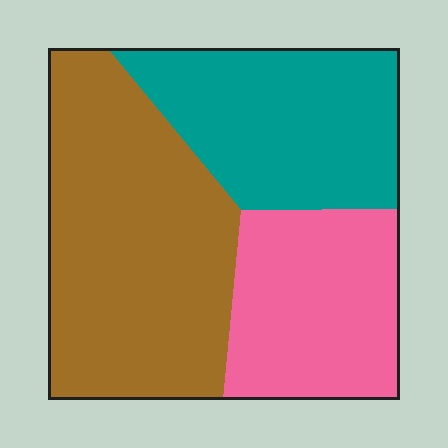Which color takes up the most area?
Brown, at roughly 45%.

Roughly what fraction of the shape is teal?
Teal covers 29% of the shape.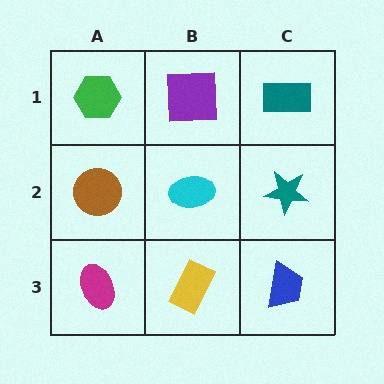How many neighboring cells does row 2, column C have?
3.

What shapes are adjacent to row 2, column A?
A green hexagon (row 1, column A), a magenta ellipse (row 3, column A), a cyan ellipse (row 2, column B).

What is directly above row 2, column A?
A green hexagon.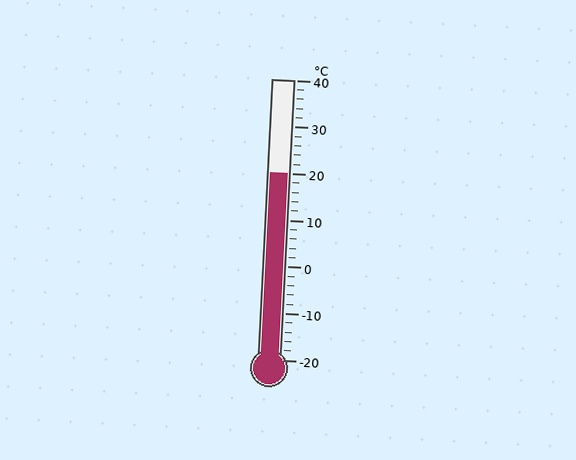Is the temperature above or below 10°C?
The temperature is above 10°C.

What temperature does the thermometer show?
The thermometer shows approximately 20°C.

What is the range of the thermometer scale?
The thermometer scale ranges from -20°C to 40°C.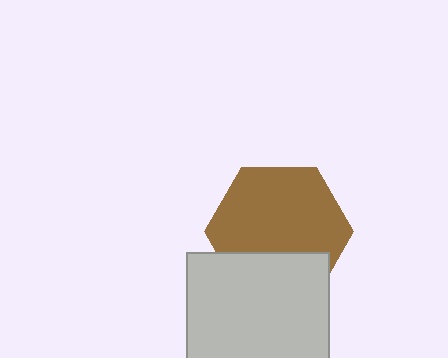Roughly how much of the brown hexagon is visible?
Most of it is visible (roughly 69%).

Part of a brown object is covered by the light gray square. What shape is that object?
It is a hexagon.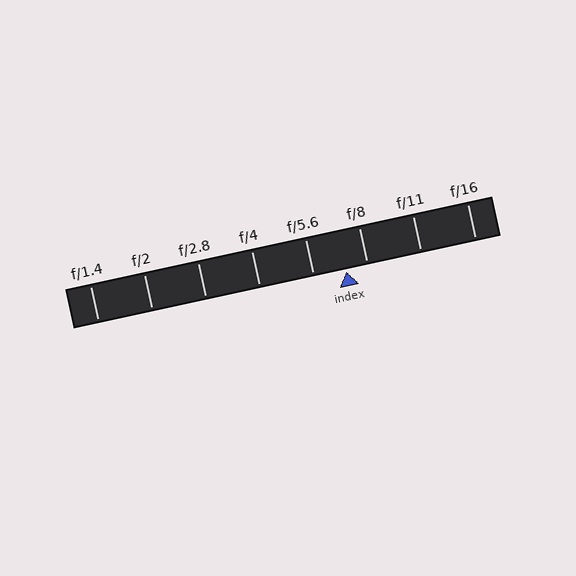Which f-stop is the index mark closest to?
The index mark is closest to f/8.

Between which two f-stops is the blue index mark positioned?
The index mark is between f/5.6 and f/8.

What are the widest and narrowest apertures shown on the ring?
The widest aperture shown is f/1.4 and the narrowest is f/16.